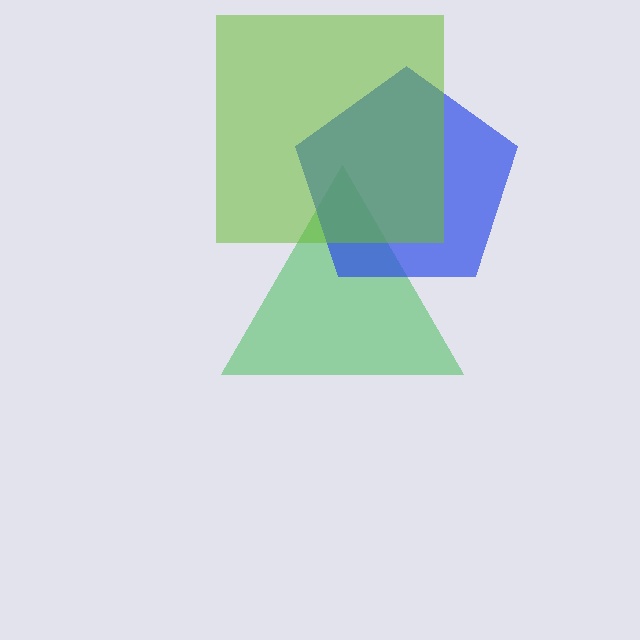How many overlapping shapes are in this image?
There are 3 overlapping shapes in the image.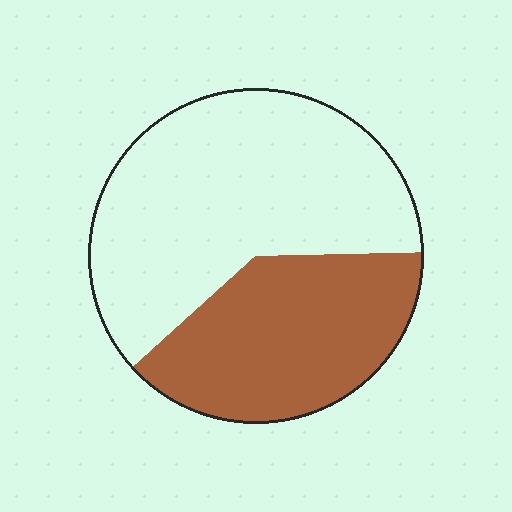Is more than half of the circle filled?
No.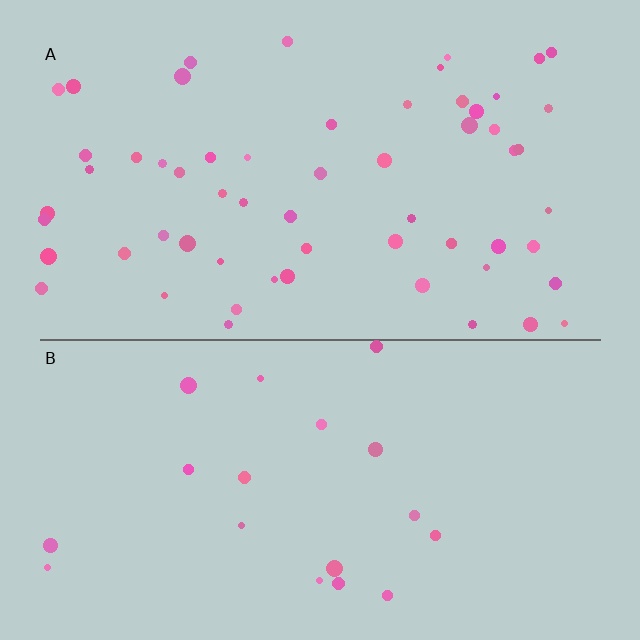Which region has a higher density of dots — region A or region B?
A (the top).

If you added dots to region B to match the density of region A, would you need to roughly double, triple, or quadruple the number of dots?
Approximately triple.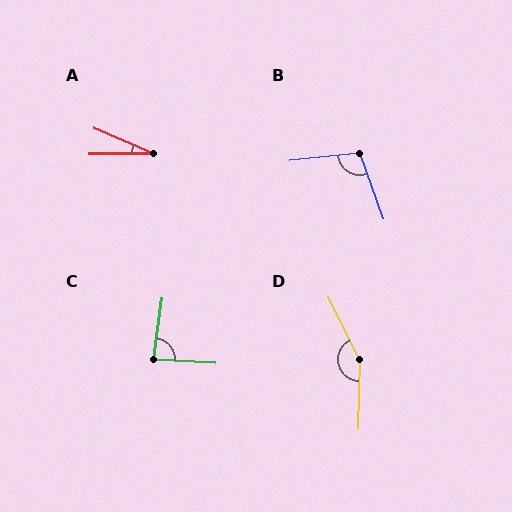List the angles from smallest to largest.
A (24°), C (86°), B (103°), D (153°).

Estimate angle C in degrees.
Approximately 86 degrees.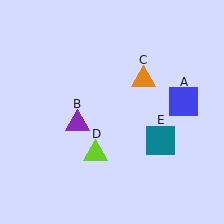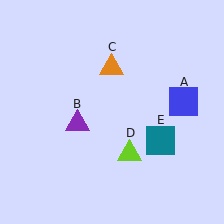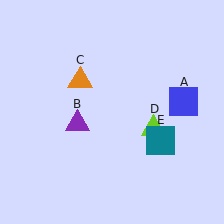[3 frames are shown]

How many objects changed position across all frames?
2 objects changed position: orange triangle (object C), lime triangle (object D).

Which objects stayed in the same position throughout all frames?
Blue square (object A) and purple triangle (object B) and teal square (object E) remained stationary.